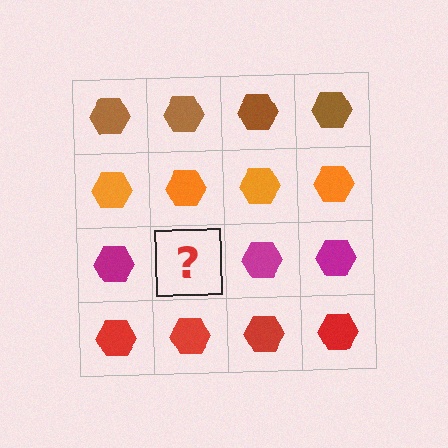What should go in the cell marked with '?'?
The missing cell should contain a magenta hexagon.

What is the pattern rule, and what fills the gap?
The rule is that each row has a consistent color. The gap should be filled with a magenta hexagon.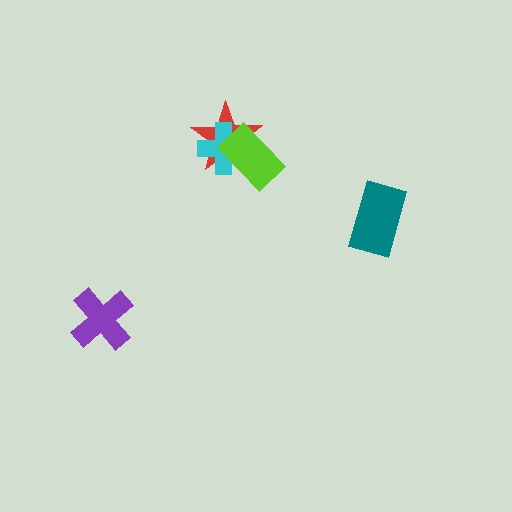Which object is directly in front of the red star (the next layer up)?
The cyan cross is directly in front of the red star.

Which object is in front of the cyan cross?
The lime rectangle is in front of the cyan cross.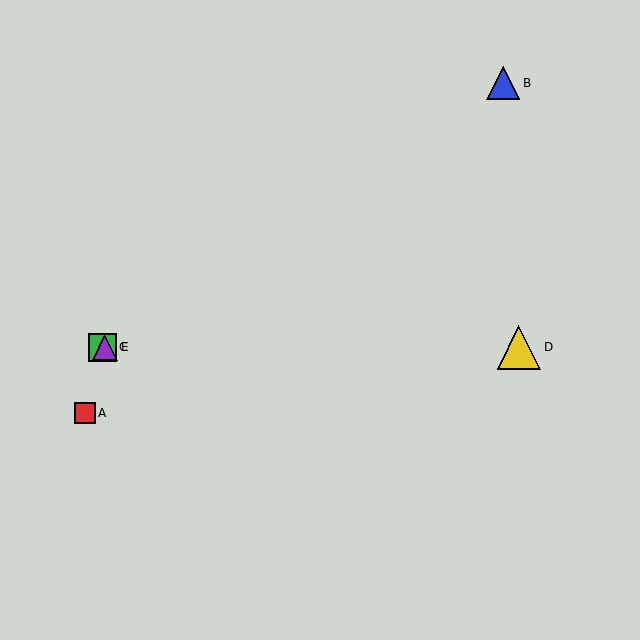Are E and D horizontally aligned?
Yes, both are at y≈347.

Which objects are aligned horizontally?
Objects C, D, E are aligned horizontally.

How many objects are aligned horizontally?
3 objects (C, D, E) are aligned horizontally.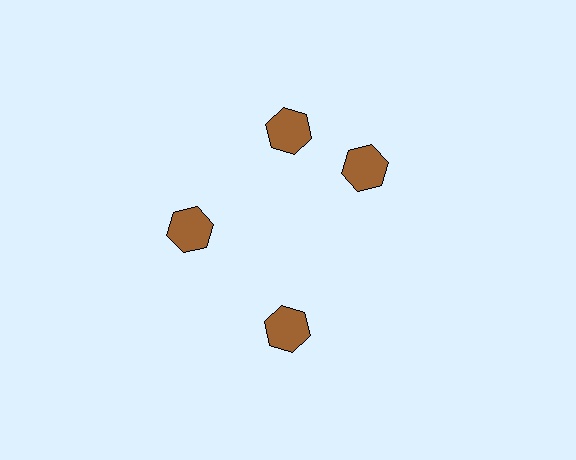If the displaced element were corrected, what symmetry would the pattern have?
It would have 4-fold rotational symmetry — the pattern would map onto itself every 90 degrees.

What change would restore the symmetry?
The symmetry would be restored by rotating it back into even spacing with its neighbors so that all 4 hexagons sit at equal angles and equal distance from the center.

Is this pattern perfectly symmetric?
No. The 4 brown hexagons are arranged in a ring, but one element near the 3 o'clock position is rotated out of alignment along the ring, breaking the 4-fold rotational symmetry.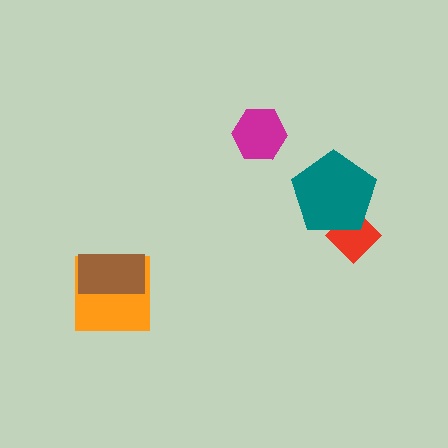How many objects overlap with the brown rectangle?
1 object overlaps with the brown rectangle.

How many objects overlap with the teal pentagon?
1 object overlaps with the teal pentagon.